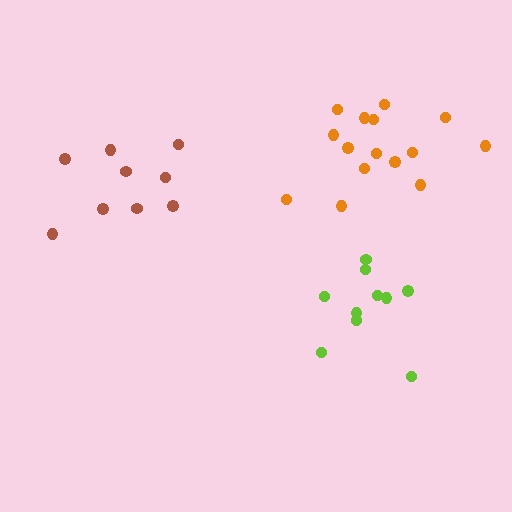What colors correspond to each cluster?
The clusters are colored: brown, orange, lime.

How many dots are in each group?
Group 1: 9 dots, Group 2: 15 dots, Group 3: 10 dots (34 total).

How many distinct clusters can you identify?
There are 3 distinct clusters.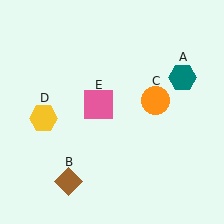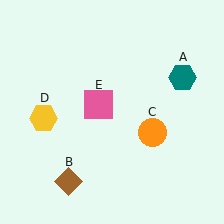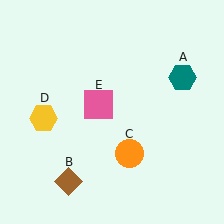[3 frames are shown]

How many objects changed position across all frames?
1 object changed position: orange circle (object C).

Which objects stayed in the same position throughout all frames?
Teal hexagon (object A) and brown diamond (object B) and yellow hexagon (object D) and pink square (object E) remained stationary.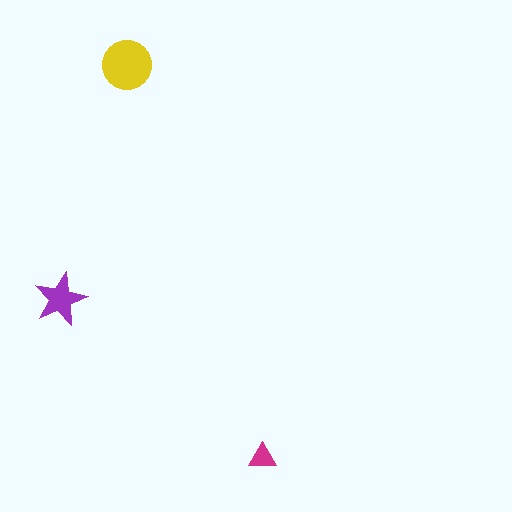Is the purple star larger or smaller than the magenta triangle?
Larger.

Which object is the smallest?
The magenta triangle.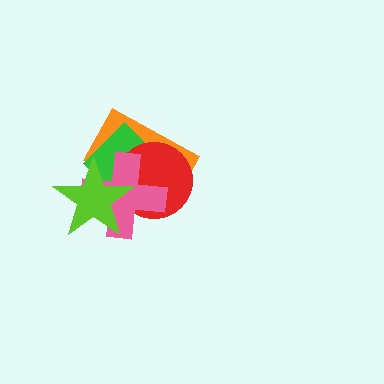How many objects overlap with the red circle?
4 objects overlap with the red circle.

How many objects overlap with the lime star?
4 objects overlap with the lime star.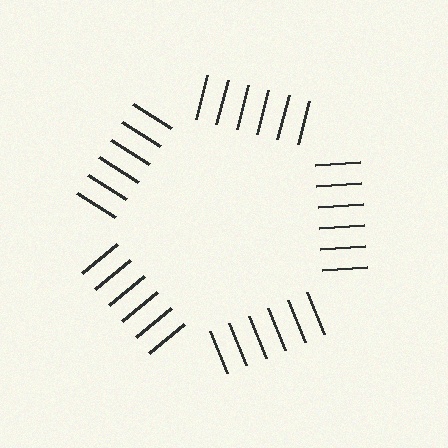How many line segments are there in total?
30 — 6 along each of the 5 edges.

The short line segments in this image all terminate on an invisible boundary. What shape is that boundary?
An illusory pentagon — the line segments terminate on its edges but no continuous stroke is drawn.